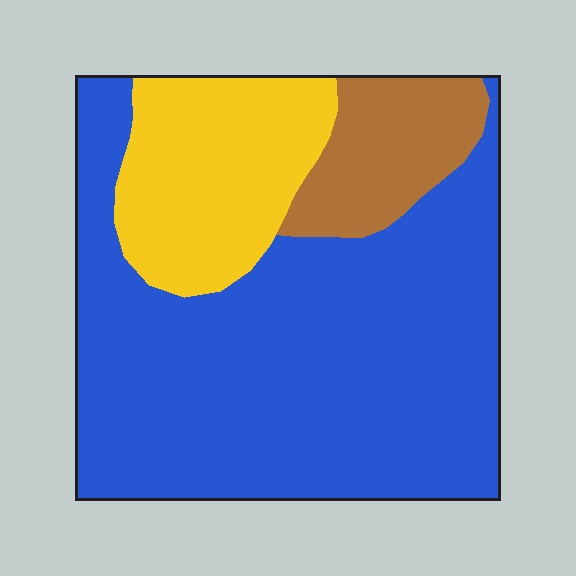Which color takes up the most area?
Blue, at roughly 65%.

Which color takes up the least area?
Brown, at roughly 10%.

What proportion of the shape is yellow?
Yellow takes up about one fifth (1/5) of the shape.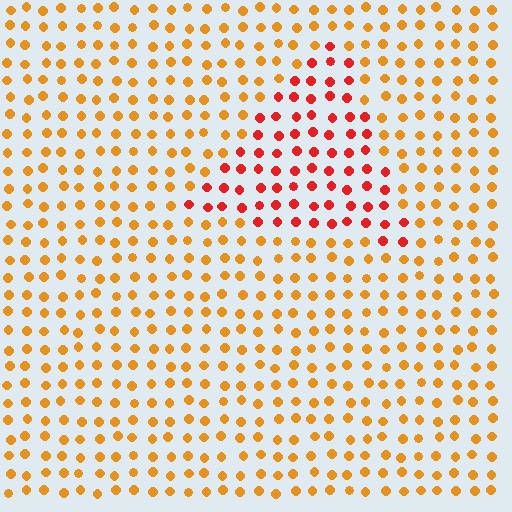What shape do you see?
I see a triangle.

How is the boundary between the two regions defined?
The boundary is defined purely by a slight shift in hue (about 37 degrees). Spacing, size, and orientation are identical on both sides.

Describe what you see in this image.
The image is filled with small orange elements in a uniform arrangement. A triangle-shaped region is visible where the elements are tinted to a slightly different hue, forming a subtle color boundary.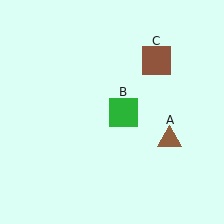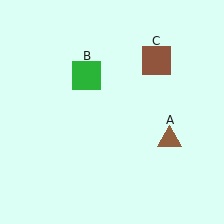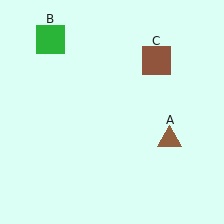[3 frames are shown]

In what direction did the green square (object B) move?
The green square (object B) moved up and to the left.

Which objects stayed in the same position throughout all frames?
Brown triangle (object A) and brown square (object C) remained stationary.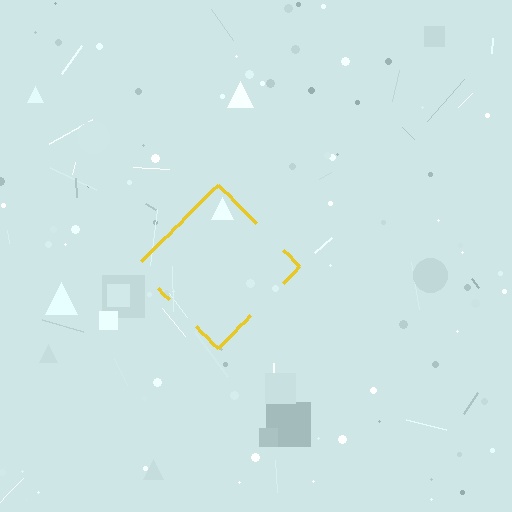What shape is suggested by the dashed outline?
The dashed outline suggests a diamond.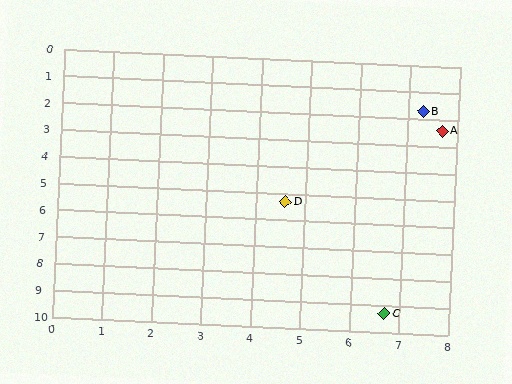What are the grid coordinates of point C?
Point C is at approximately (6.7, 9.3).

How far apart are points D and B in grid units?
Points D and B are about 4.5 grid units apart.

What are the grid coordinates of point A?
Point A is at approximately (7.7, 2.4).